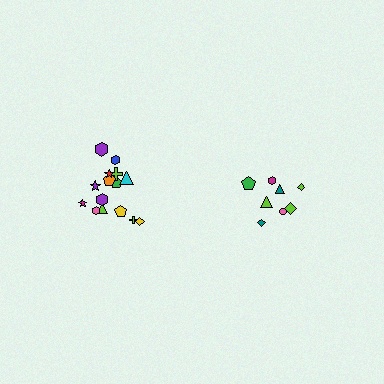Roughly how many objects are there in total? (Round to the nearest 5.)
Roughly 25 objects in total.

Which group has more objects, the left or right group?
The left group.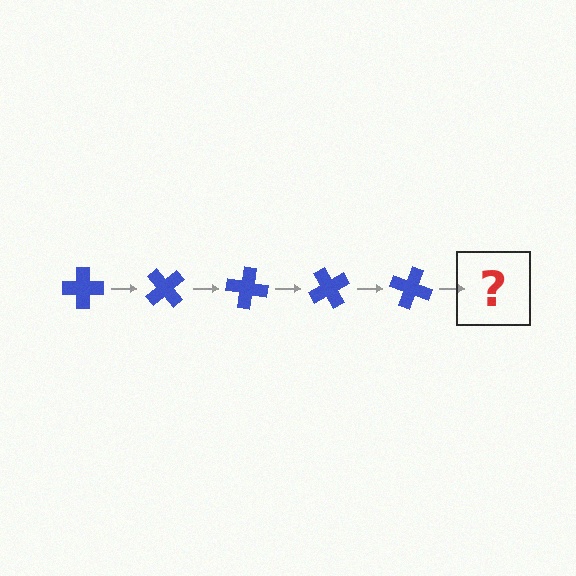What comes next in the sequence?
The next element should be a blue cross rotated 250 degrees.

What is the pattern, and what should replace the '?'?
The pattern is that the cross rotates 50 degrees each step. The '?' should be a blue cross rotated 250 degrees.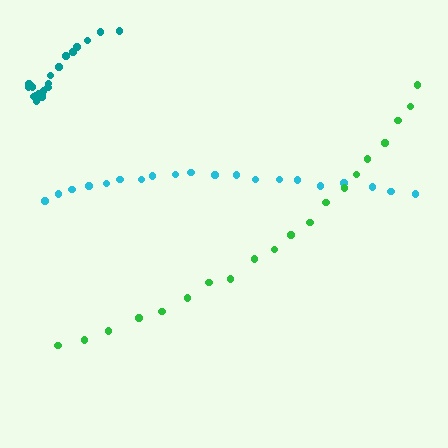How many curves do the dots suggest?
There are 3 distinct paths.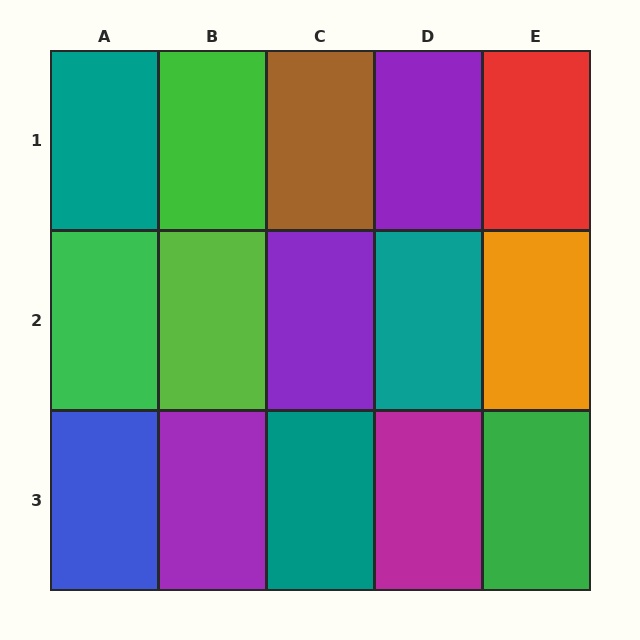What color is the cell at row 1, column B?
Green.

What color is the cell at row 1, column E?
Red.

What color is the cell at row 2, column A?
Green.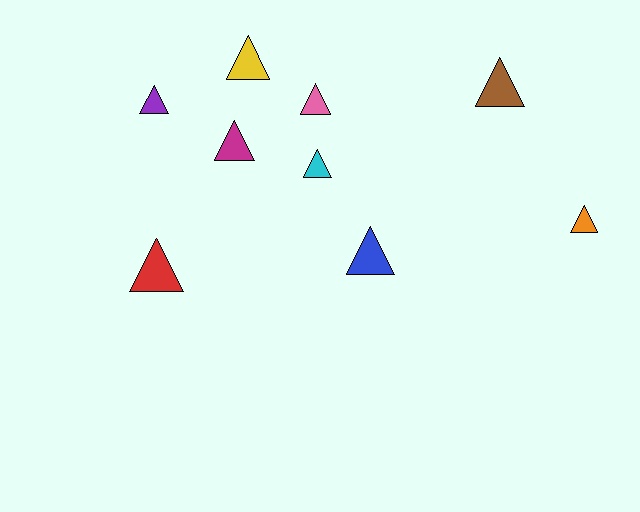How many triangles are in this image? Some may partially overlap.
There are 9 triangles.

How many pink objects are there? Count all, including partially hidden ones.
There is 1 pink object.